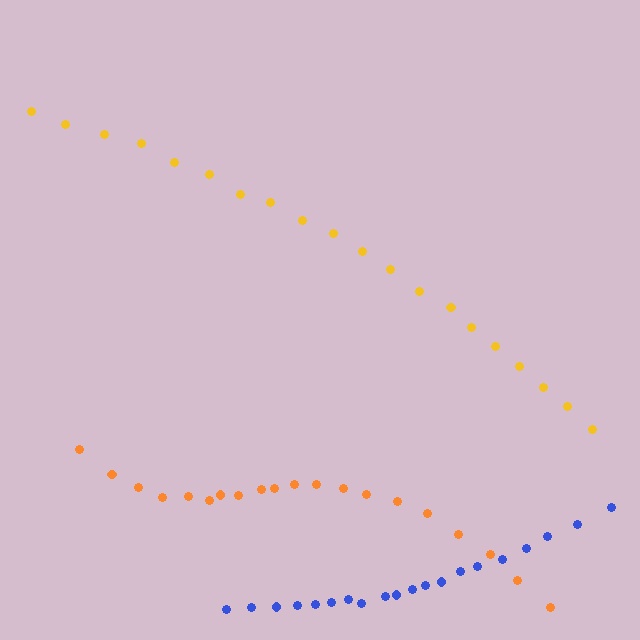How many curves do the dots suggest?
There are 3 distinct paths.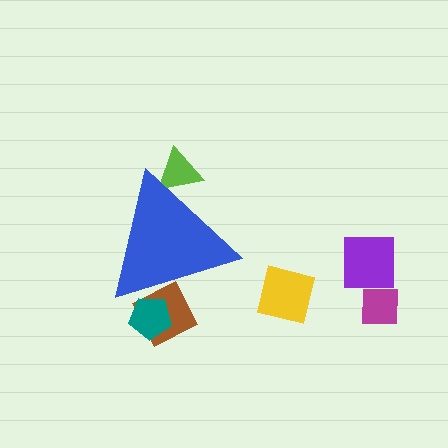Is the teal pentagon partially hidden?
Yes, the teal pentagon is partially hidden behind the blue triangle.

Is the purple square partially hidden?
No, the purple square is fully visible.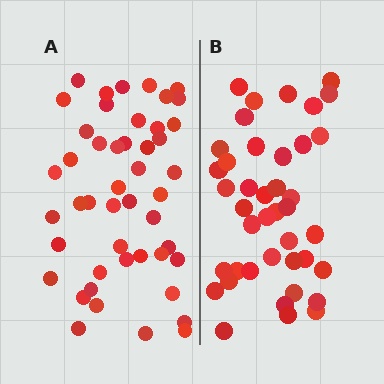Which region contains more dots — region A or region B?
Region A (the left region) has more dots.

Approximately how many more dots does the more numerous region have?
Region A has about 6 more dots than region B.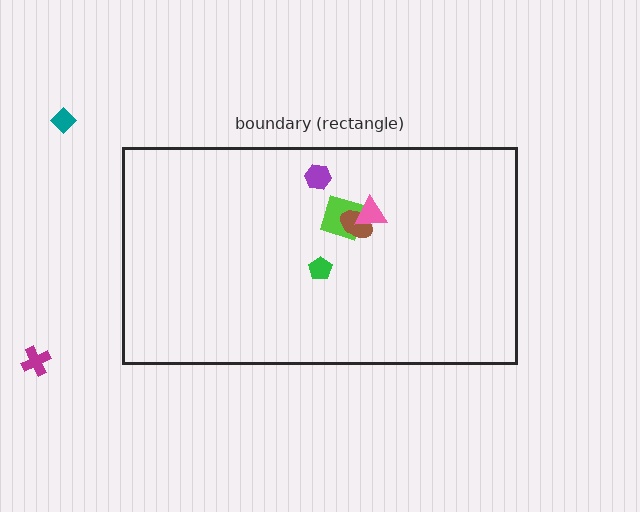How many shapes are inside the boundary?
5 inside, 2 outside.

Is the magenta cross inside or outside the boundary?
Outside.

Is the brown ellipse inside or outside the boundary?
Inside.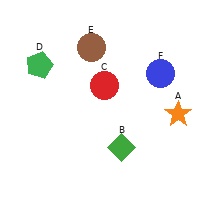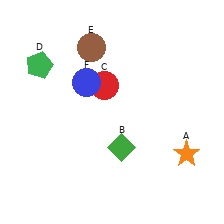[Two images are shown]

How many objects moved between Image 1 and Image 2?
2 objects moved between the two images.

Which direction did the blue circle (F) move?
The blue circle (F) moved left.